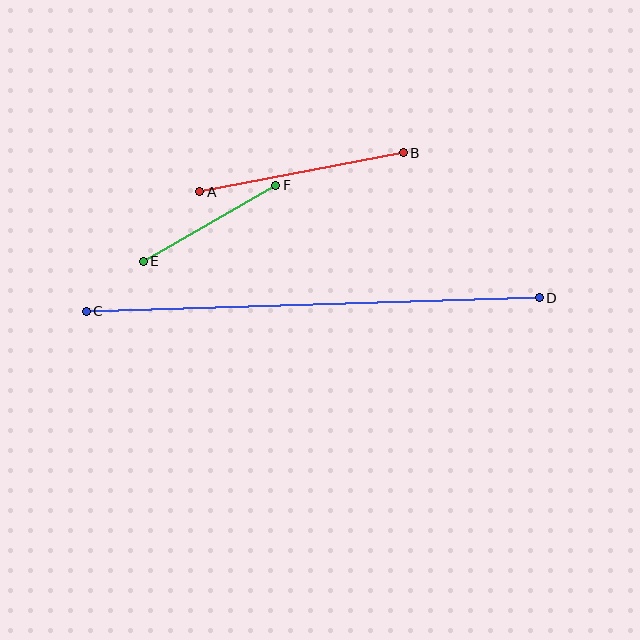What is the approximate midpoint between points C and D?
The midpoint is at approximately (313, 304) pixels.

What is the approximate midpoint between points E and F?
The midpoint is at approximately (209, 223) pixels.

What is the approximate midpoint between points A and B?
The midpoint is at approximately (301, 172) pixels.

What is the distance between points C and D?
The distance is approximately 453 pixels.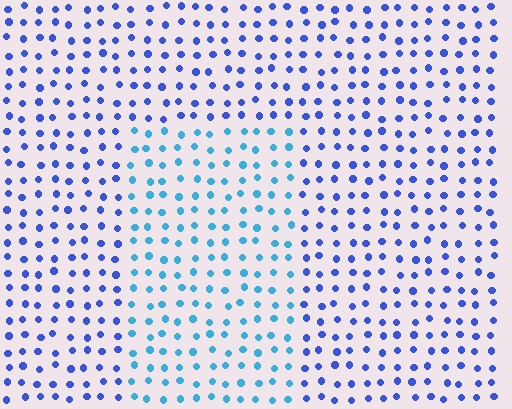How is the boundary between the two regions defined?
The boundary is defined purely by a slight shift in hue (about 34 degrees). Spacing, size, and orientation are identical on both sides.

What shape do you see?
I see a rectangle.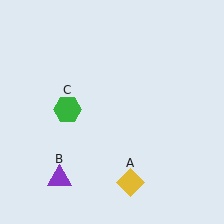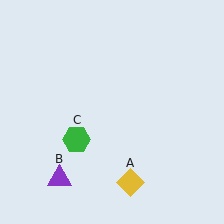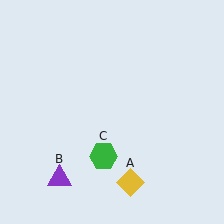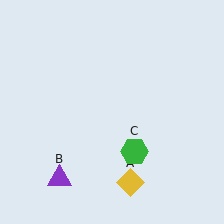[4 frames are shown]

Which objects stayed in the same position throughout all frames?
Yellow diamond (object A) and purple triangle (object B) remained stationary.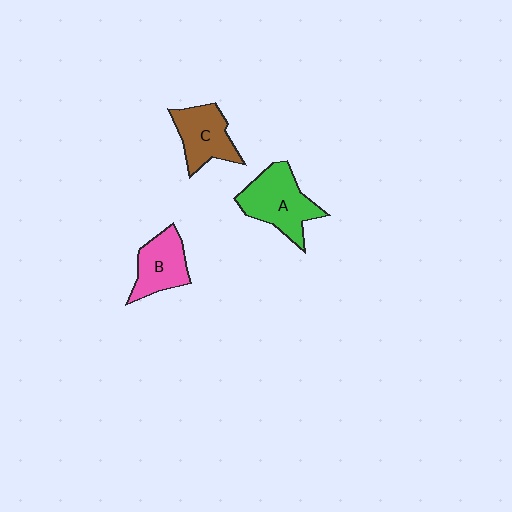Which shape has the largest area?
Shape A (green).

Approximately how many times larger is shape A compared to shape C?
Approximately 1.3 times.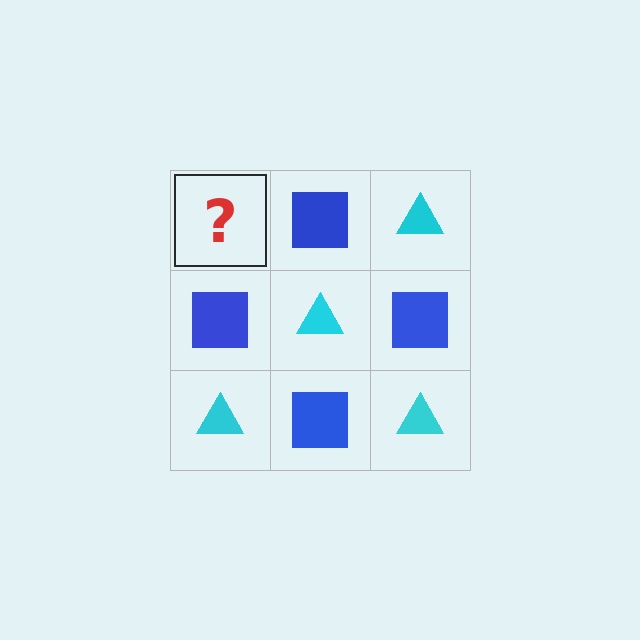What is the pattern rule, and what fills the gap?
The rule is that it alternates cyan triangle and blue square in a checkerboard pattern. The gap should be filled with a cyan triangle.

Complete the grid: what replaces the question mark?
The question mark should be replaced with a cyan triangle.